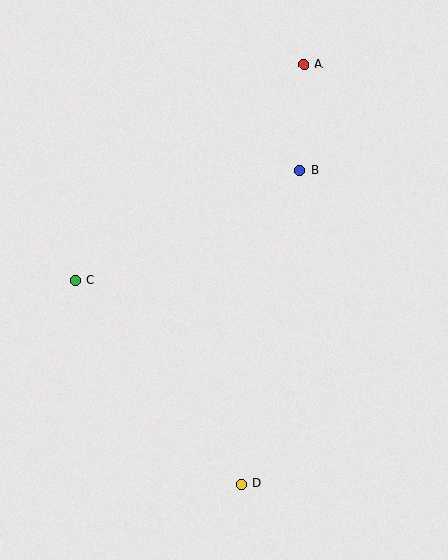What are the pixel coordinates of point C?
Point C is at (75, 281).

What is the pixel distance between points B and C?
The distance between B and C is 250 pixels.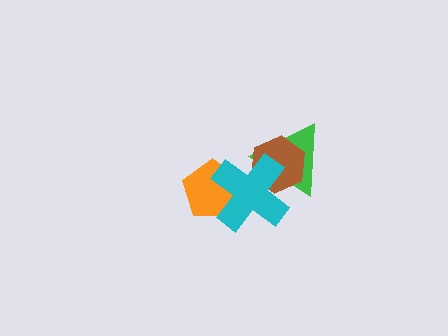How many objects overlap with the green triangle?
2 objects overlap with the green triangle.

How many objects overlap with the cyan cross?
3 objects overlap with the cyan cross.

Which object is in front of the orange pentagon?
The cyan cross is in front of the orange pentagon.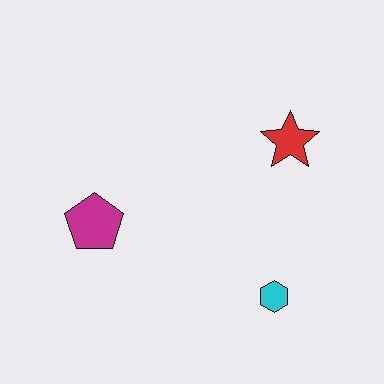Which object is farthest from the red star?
The magenta pentagon is farthest from the red star.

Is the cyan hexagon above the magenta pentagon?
No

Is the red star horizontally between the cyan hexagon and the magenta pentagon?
No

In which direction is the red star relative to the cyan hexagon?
The red star is above the cyan hexagon.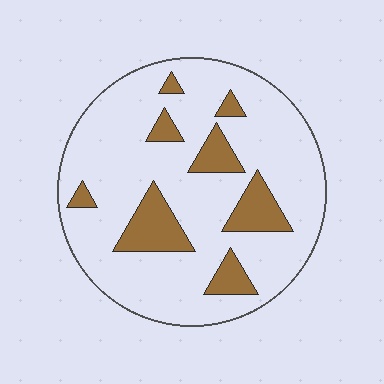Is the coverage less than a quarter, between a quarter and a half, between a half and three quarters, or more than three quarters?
Less than a quarter.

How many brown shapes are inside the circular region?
8.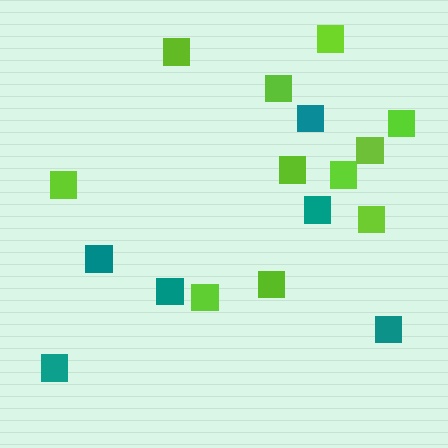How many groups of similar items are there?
There are 2 groups: one group of lime squares (11) and one group of teal squares (6).